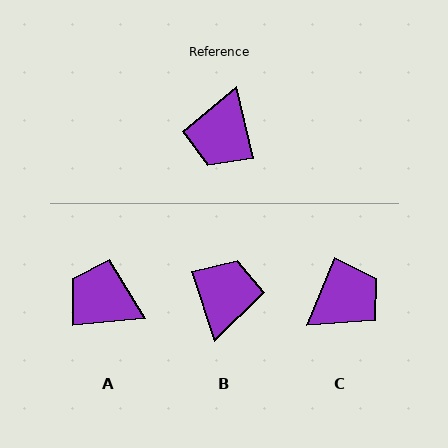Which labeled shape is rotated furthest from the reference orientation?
B, about 175 degrees away.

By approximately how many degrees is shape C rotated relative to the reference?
Approximately 144 degrees counter-clockwise.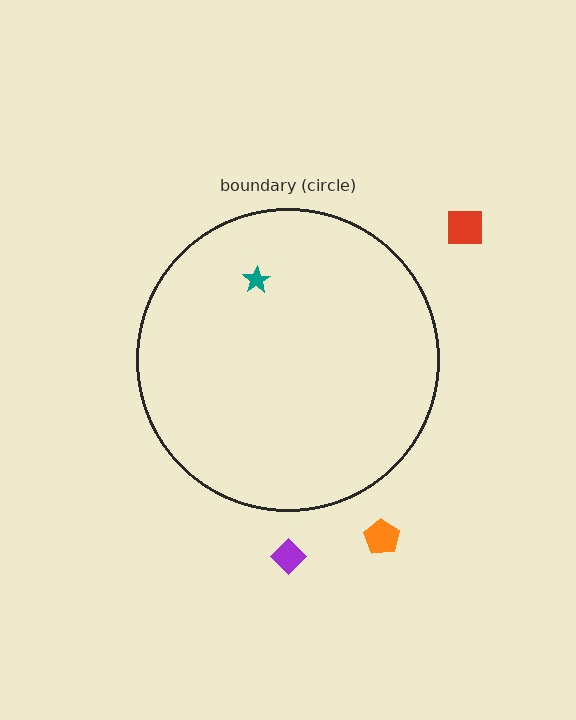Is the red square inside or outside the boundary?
Outside.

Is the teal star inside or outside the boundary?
Inside.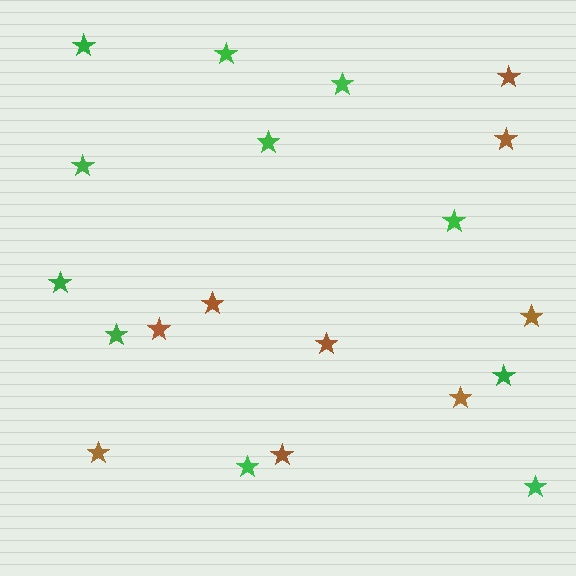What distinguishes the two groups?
There are 2 groups: one group of green stars (11) and one group of brown stars (9).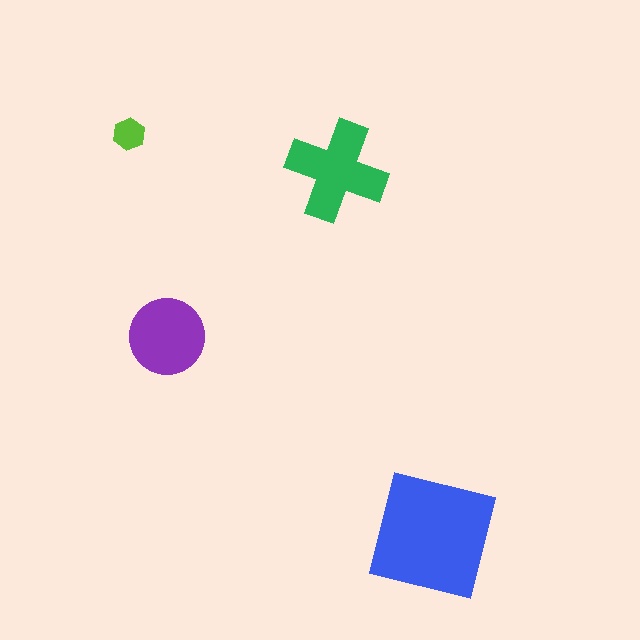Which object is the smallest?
The lime hexagon.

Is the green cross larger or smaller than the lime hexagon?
Larger.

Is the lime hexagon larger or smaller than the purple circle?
Smaller.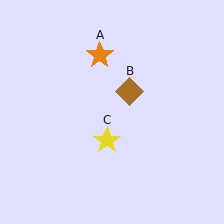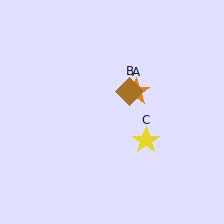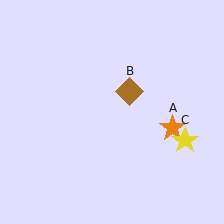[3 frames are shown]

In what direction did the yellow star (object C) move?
The yellow star (object C) moved right.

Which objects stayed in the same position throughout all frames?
Brown diamond (object B) remained stationary.